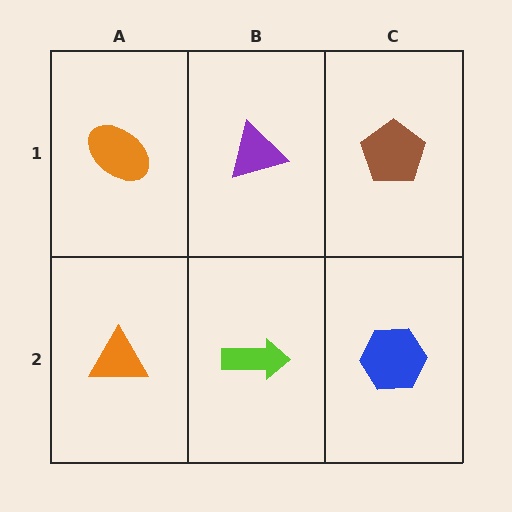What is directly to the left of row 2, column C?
A lime arrow.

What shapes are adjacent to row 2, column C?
A brown pentagon (row 1, column C), a lime arrow (row 2, column B).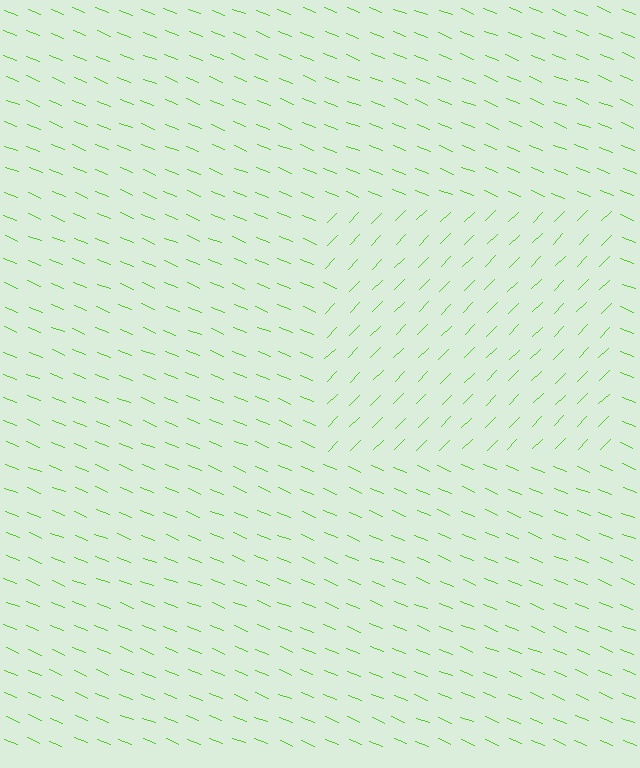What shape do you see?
I see a rectangle.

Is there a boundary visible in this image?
Yes, there is a texture boundary formed by a change in line orientation.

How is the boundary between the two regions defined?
The boundary is defined purely by a change in line orientation (approximately 68 degrees difference). All lines are the same color and thickness.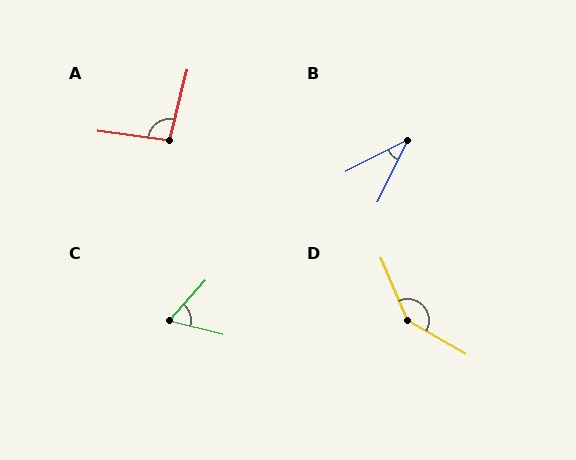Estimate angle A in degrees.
Approximately 96 degrees.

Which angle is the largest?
D, at approximately 143 degrees.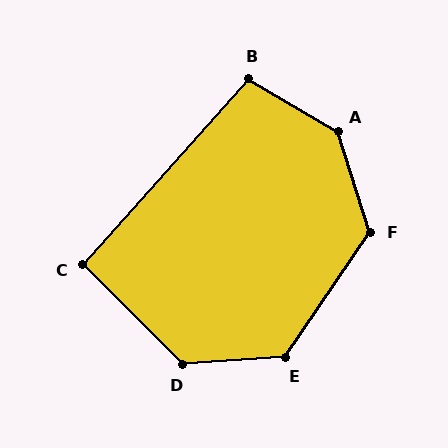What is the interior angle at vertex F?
Approximately 128 degrees (obtuse).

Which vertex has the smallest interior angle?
C, at approximately 93 degrees.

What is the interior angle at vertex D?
Approximately 131 degrees (obtuse).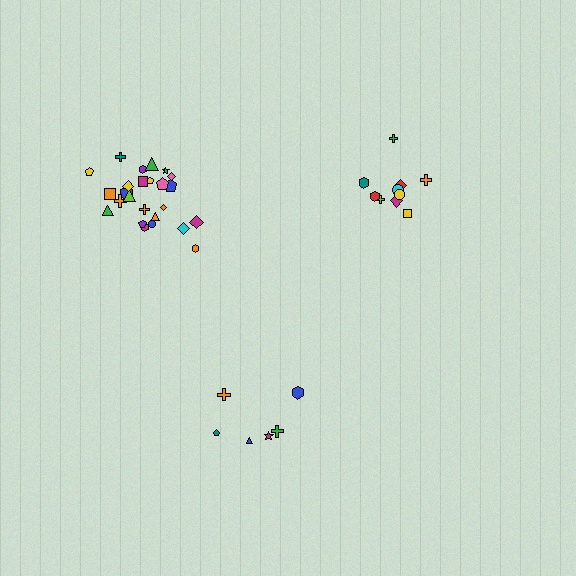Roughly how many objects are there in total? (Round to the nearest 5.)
Roughly 40 objects in total.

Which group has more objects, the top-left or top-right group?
The top-left group.